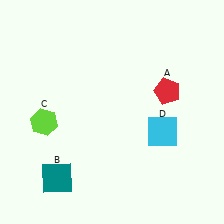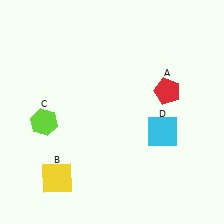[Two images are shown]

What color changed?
The square (B) changed from teal in Image 1 to yellow in Image 2.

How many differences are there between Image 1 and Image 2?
There is 1 difference between the two images.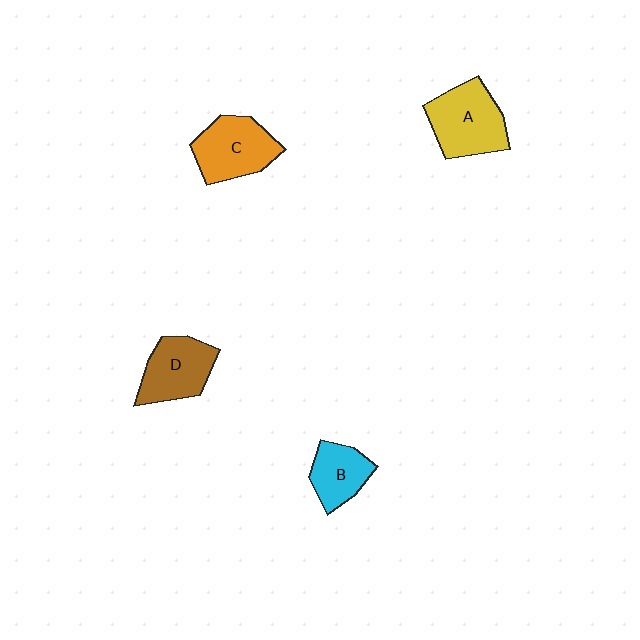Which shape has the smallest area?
Shape B (cyan).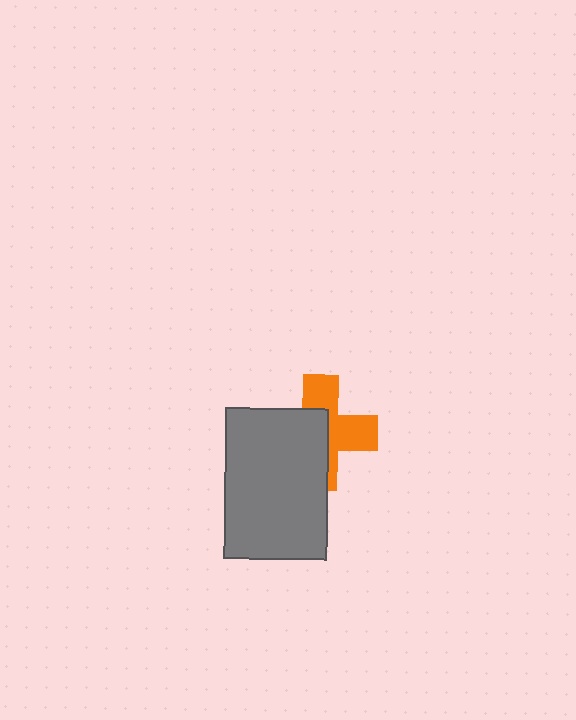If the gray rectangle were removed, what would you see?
You would see the complete orange cross.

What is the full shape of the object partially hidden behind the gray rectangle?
The partially hidden object is an orange cross.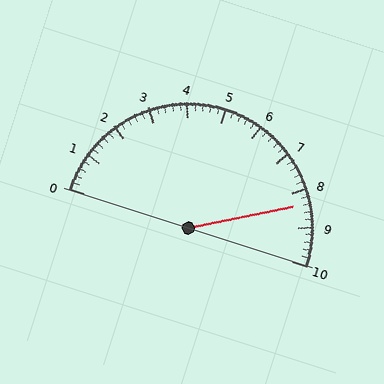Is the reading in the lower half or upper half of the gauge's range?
The reading is in the upper half of the range (0 to 10).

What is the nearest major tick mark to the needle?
The nearest major tick mark is 8.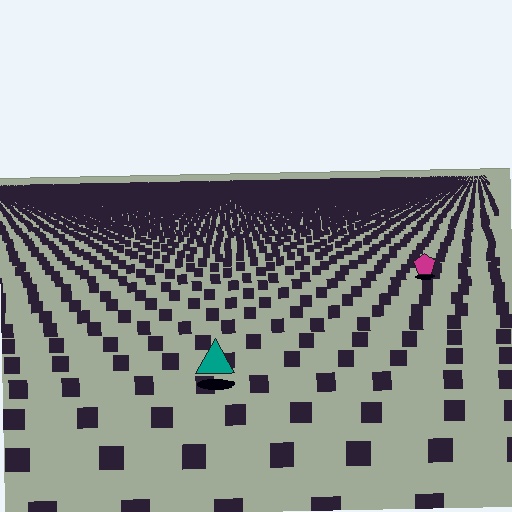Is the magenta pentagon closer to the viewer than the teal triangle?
No. The teal triangle is closer — you can tell from the texture gradient: the ground texture is coarser near it.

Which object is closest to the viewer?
The teal triangle is closest. The texture marks near it are larger and more spread out.